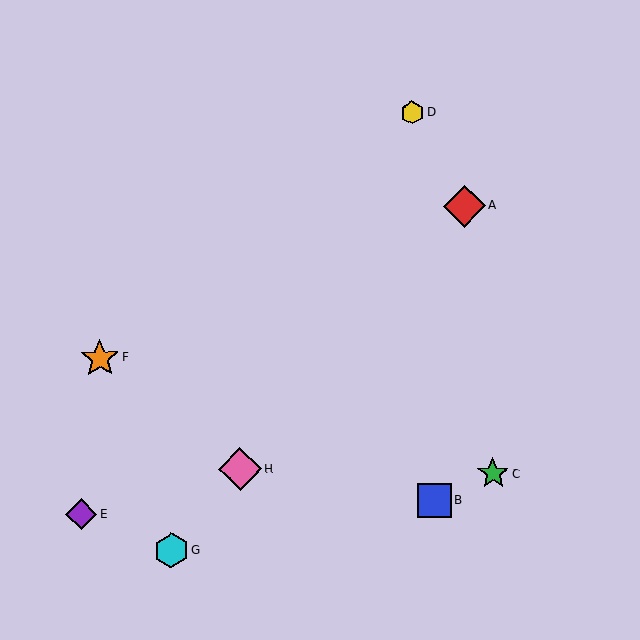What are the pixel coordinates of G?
Object G is at (171, 550).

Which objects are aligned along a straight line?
Objects A, G, H are aligned along a straight line.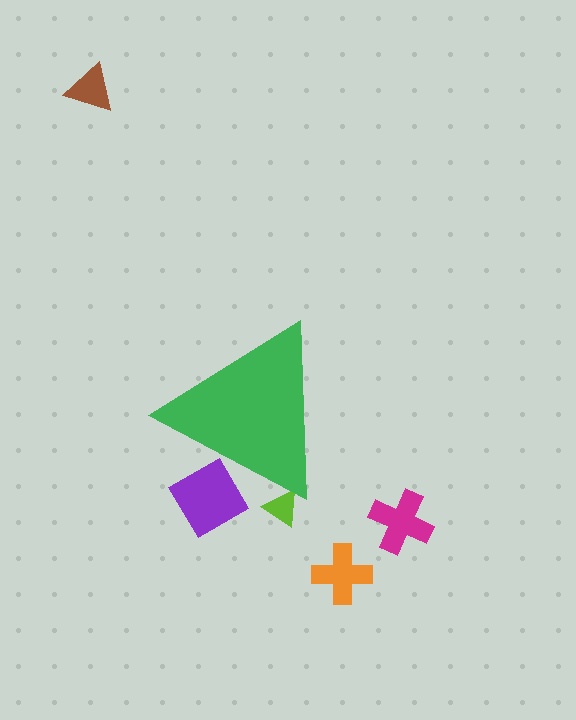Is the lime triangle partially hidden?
Yes, the lime triangle is partially hidden behind the green triangle.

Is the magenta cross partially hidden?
No, the magenta cross is fully visible.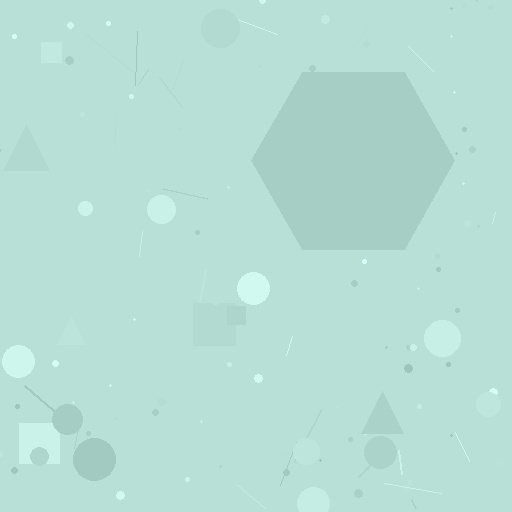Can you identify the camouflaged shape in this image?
The camouflaged shape is a hexagon.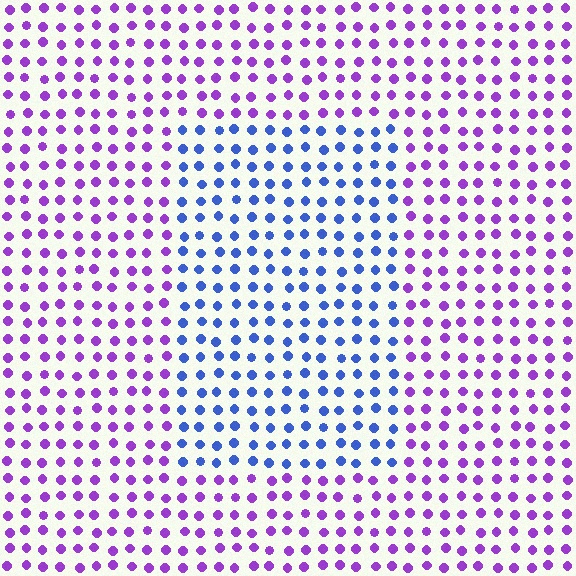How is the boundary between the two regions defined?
The boundary is defined purely by a slight shift in hue (about 54 degrees). Spacing, size, and orientation are identical on both sides.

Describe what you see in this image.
The image is filled with small purple elements in a uniform arrangement. A rectangle-shaped region is visible where the elements are tinted to a slightly different hue, forming a subtle color boundary.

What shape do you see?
I see a rectangle.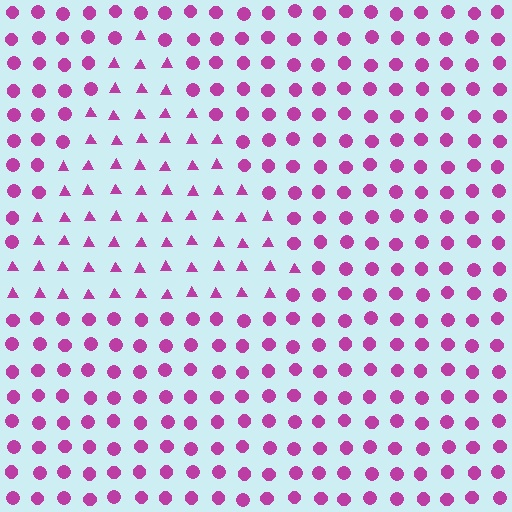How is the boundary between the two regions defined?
The boundary is defined by a change in element shape: triangles inside vs. circles outside. All elements share the same color and spacing.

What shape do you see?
I see a triangle.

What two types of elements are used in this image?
The image uses triangles inside the triangle region and circles outside it.